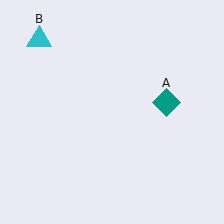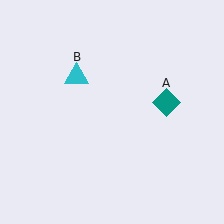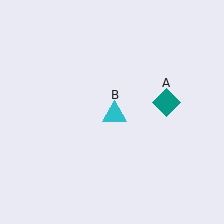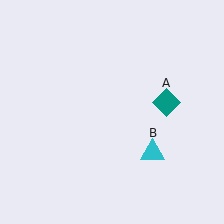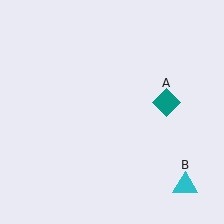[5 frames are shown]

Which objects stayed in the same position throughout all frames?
Teal diamond (object A) remained stationary.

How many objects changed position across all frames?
1 object changed position: cyan triangle (object B).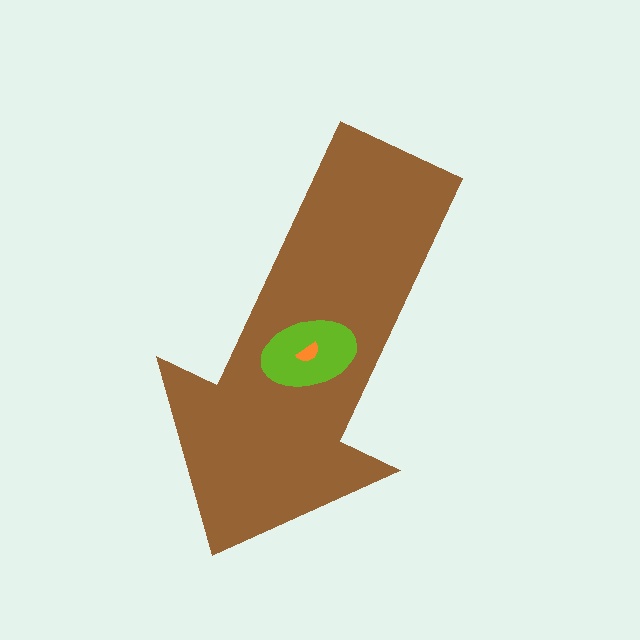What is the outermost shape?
The brown arrow.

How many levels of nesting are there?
3.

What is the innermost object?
The orange semicircle.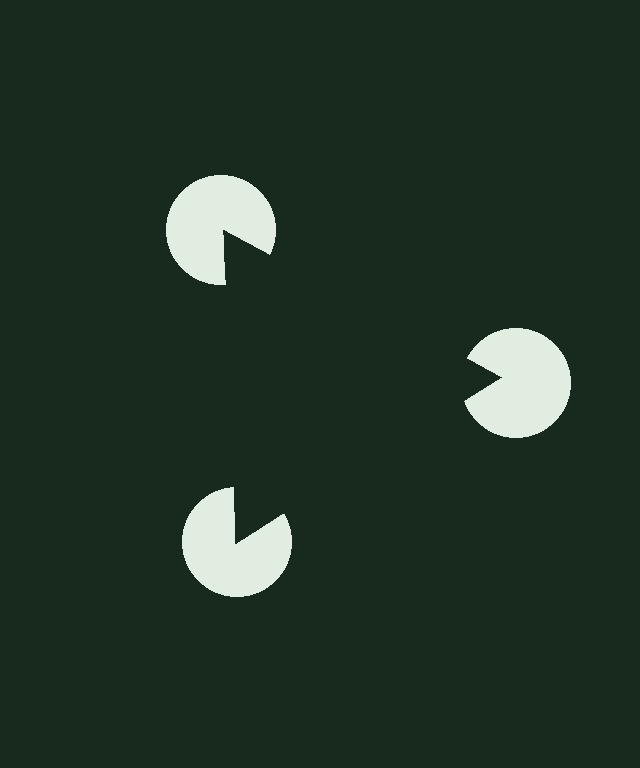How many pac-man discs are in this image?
There are 3 — one at each vertex of the illusory triangle.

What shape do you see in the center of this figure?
An illusory triangle — its edges are inferred from the aligned wedge cuts in the pac-man discs, not physically drawn.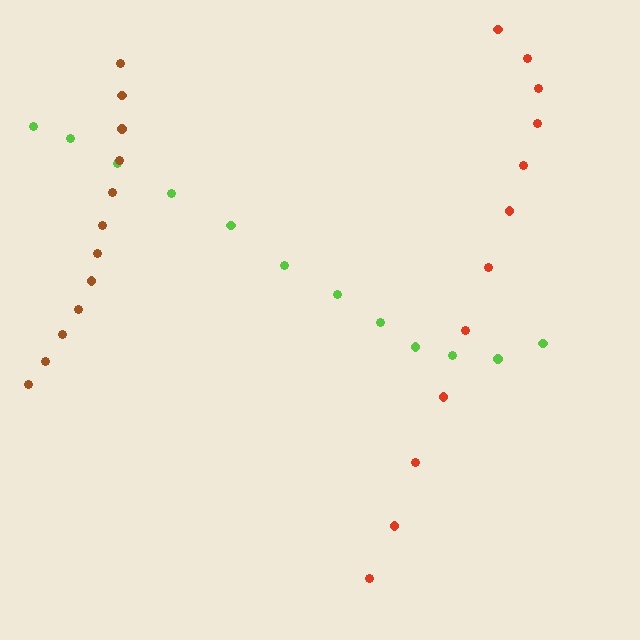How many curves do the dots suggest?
There are 3 distinct paths.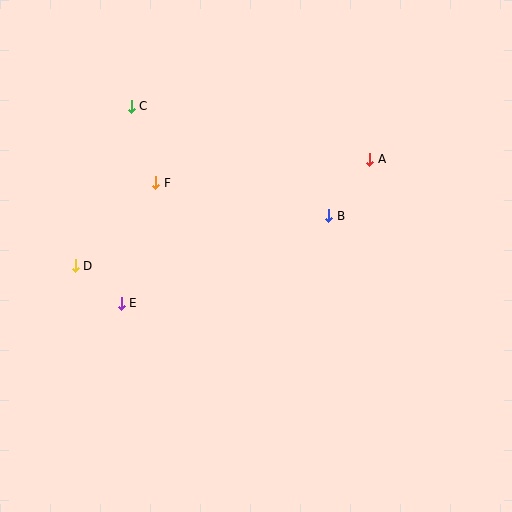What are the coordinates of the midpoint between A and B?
The midpoint between A and B is at (349, 188).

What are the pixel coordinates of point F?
Point F is at (156, 183).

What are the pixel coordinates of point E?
Point E is at (121, 303).